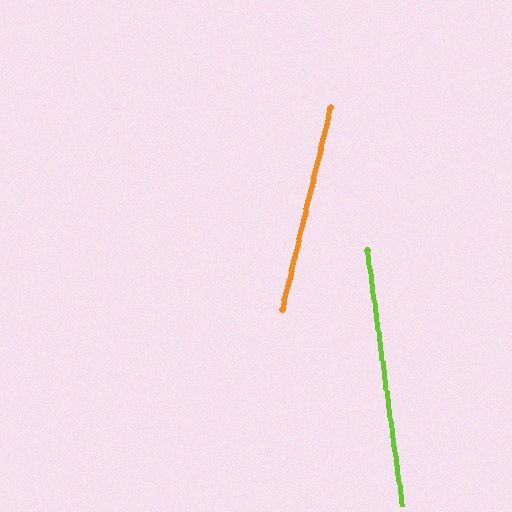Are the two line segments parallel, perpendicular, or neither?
Neither parallel nor perpendicular — they differ by about 21°.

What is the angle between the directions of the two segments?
Approximately 21 degrees.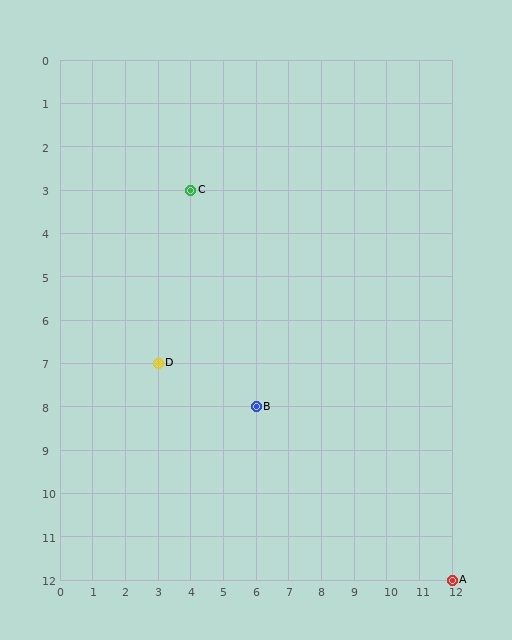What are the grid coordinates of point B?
Point B is at grid coordinates (6, 8).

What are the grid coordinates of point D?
Point D is at grid coordinates (3, 7).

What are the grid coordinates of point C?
Point C is at grid coordinates (4, 3).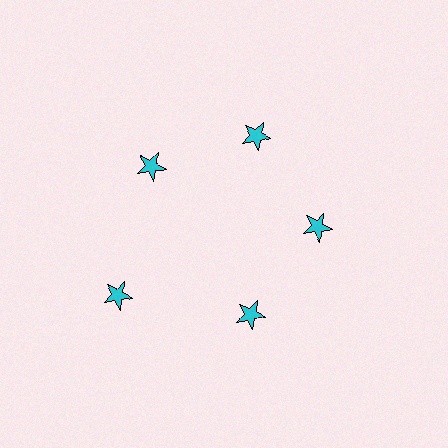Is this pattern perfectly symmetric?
No. The 5 cyan stars are arranged in a ring, but one element near the 8 o'clock position is pushed outward from the center, breaking the 5-fold rotational symmetry.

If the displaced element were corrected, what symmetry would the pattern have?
It would have 5-fold rotational symmetry — the pattern would map onto itself every 72 degrees.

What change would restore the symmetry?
The symmetry would be restored by moving it inward, back onto the ring so that all 5 stars sit at equal angles and equal distance from the center.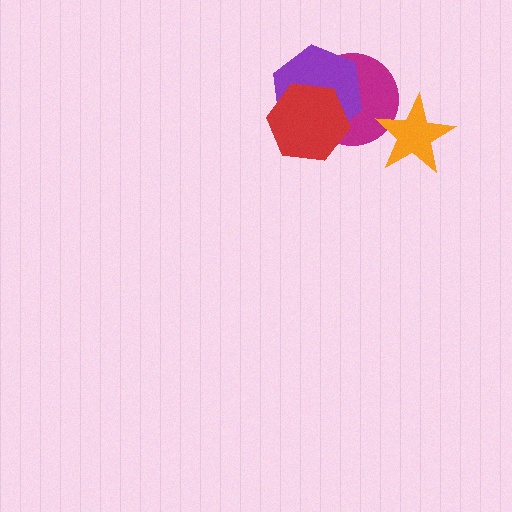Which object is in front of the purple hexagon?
The red hexagon is in front of the purple hexagon.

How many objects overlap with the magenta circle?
3 objects overlap with the magenta circle.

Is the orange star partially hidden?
No, no other shape covers it.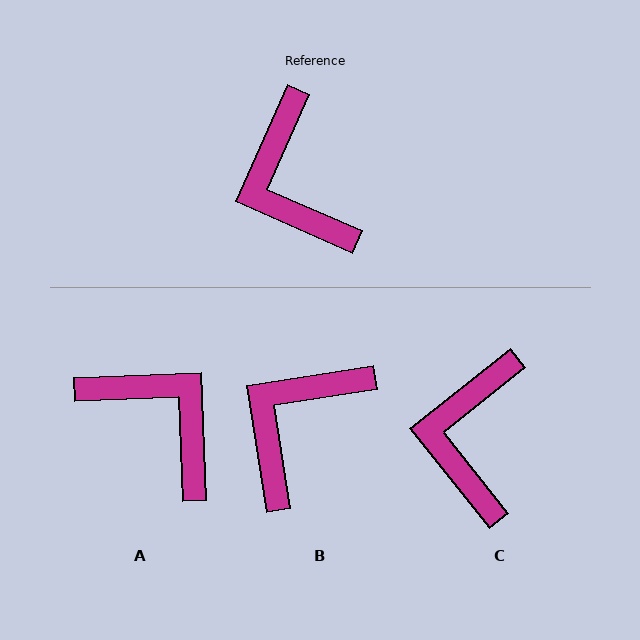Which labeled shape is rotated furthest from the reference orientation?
A, about 154 degrees away.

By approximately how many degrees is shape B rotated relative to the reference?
Approximately 57 degrees clockwise.